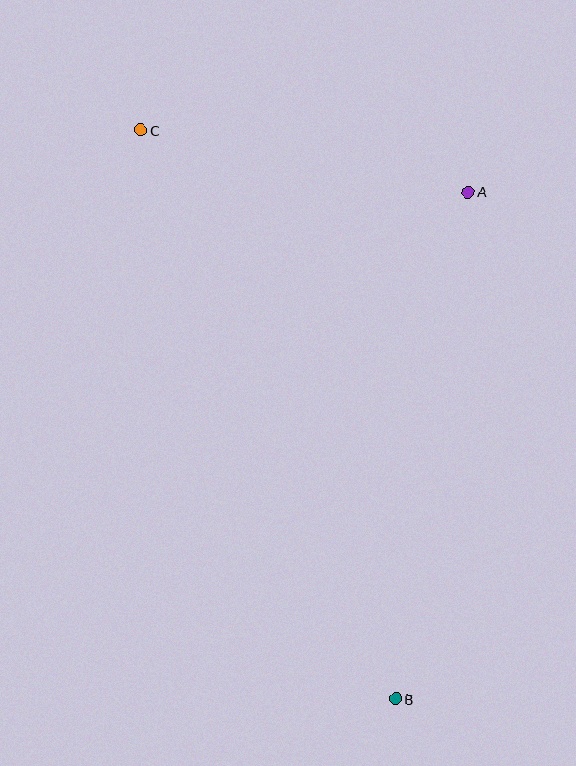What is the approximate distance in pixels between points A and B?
The distance between A and B is approximately 512 pixels.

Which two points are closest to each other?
Points A and C are closest to each other.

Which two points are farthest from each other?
Points B and C are farthest from each other.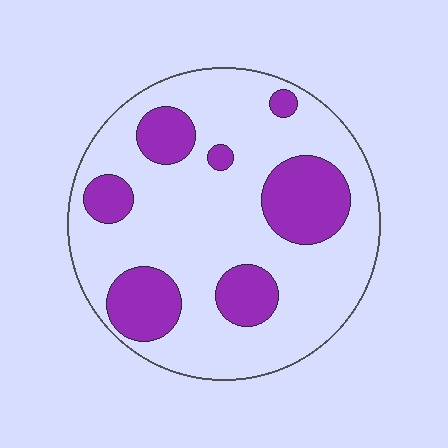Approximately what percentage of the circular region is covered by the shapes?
Approximately 25%.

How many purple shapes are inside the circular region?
7.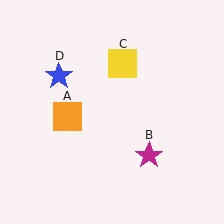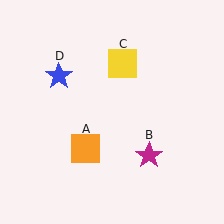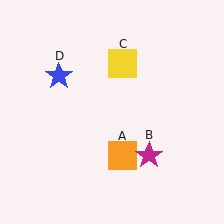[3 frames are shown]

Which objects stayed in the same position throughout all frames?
Magenta star (object B) and yellow square (object C) and blue star (object D) remained stationary.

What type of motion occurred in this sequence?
The orange square (object A) rotated counterclockwise around the center of the scene.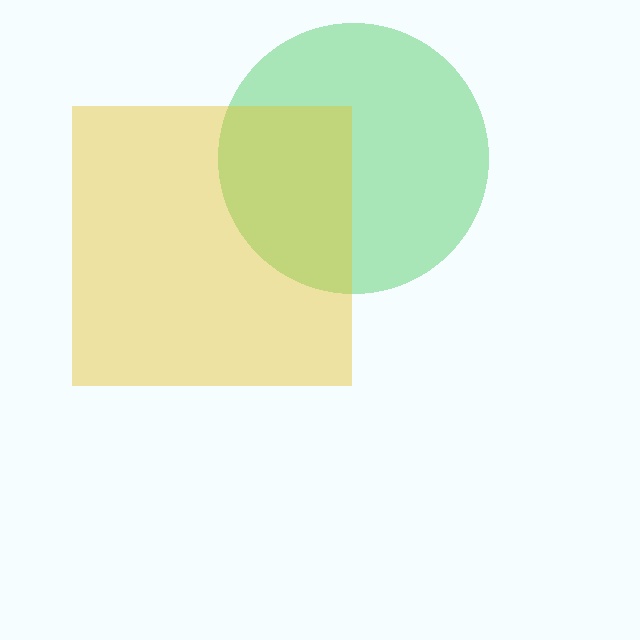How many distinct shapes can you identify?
There are 2 distinct shapes: a green circle, a yellow square.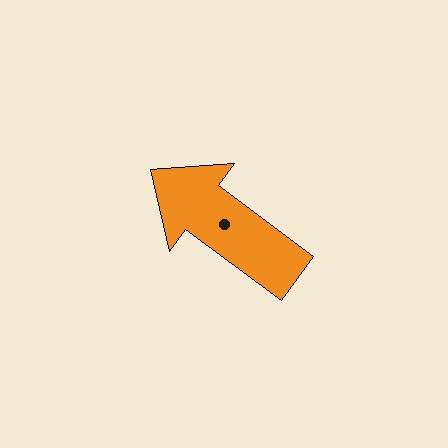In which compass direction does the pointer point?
Northwest.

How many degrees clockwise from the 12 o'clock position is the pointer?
Approximately 306 degrees.